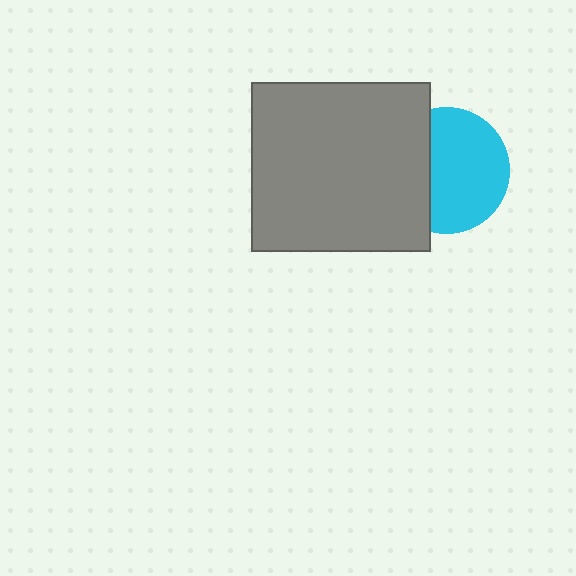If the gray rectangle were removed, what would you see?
You would see the complete cyan circle.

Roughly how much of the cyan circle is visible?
About half of it is visible (roughly 65%).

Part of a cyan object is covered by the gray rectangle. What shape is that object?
It is a circle.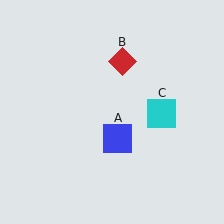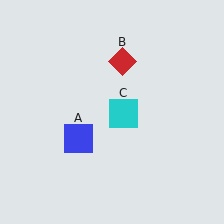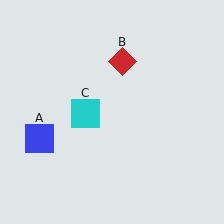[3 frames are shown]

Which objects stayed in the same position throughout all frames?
Red diamond (object B) remained stationary.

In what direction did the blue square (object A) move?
The blue square (object A) moved left.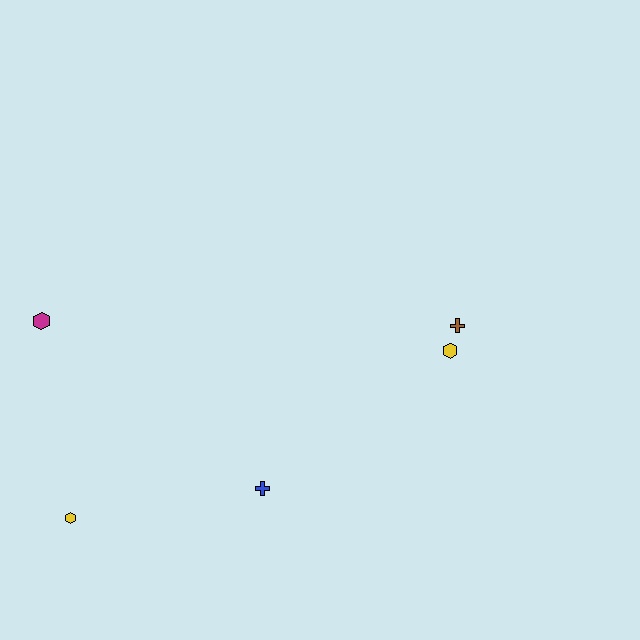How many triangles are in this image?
There are no triangles.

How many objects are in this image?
There are 5 objects.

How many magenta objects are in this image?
There is 1 magenta object.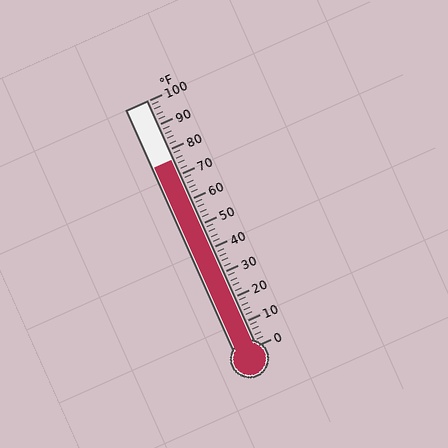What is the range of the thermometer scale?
The thermometer scale ranges from 0°F to 100°F.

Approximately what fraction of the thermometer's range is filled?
The thermometer is filled to approximately 75% of its range.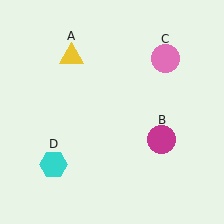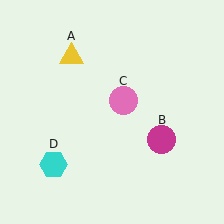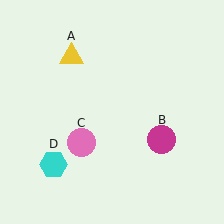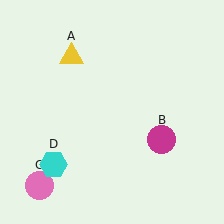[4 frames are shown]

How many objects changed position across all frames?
1 object changed position: pink circle (object C).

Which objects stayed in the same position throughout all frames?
Yellow triangle (object A) and magenta circle (object B) and cyan hexagon (object D) remained stationary.